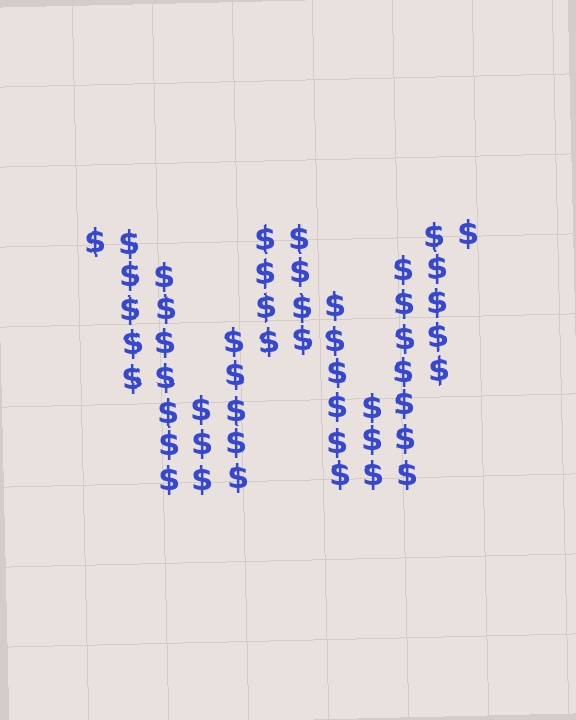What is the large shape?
The large shape is the letter W.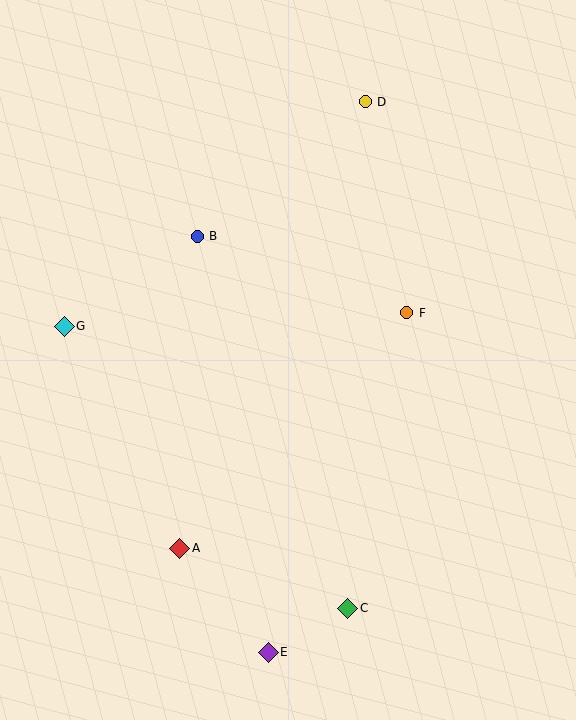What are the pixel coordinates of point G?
Point G is at (64, 326).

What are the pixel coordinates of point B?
Point B is at (197, 236).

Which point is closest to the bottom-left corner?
Point A is closest to the bottom-left corner.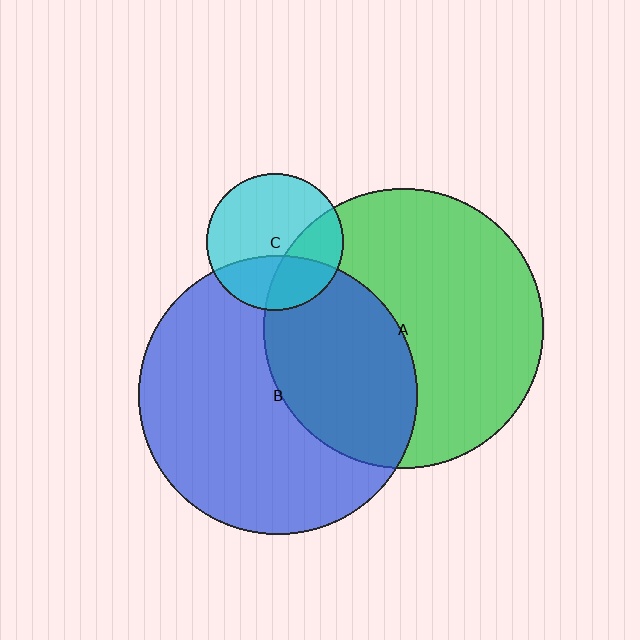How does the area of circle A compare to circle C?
Approximately 4.2 times.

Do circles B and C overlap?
Yes.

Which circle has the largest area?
Circle A (green).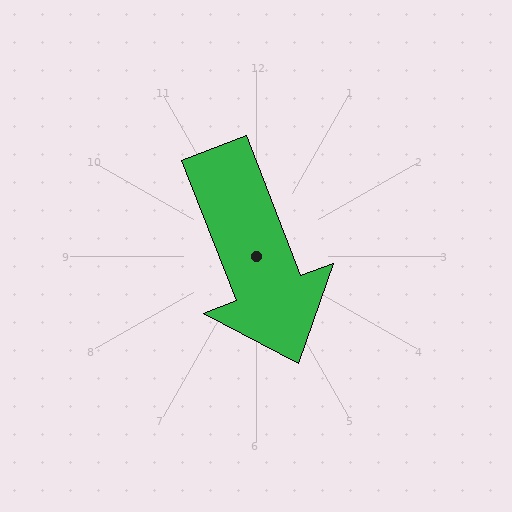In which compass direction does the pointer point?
South.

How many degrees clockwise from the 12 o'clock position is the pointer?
Approximately 159 degrees.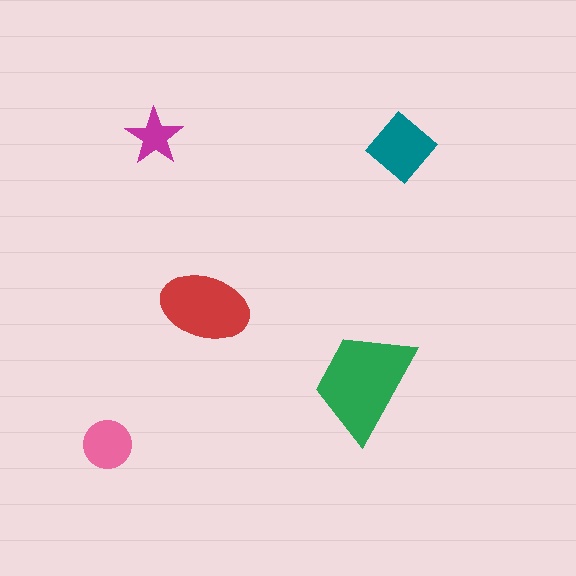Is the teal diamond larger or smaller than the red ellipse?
Smaller.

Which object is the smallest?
The magenta star.